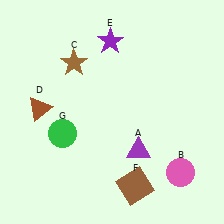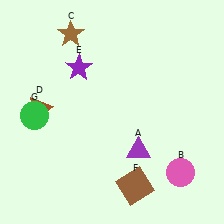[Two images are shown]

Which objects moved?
The objects that moved are: the brown star (C), the purple star (E), the green circle (G).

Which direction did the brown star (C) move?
The brown star (C) moved up.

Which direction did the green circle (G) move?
The green circle (G) moved left.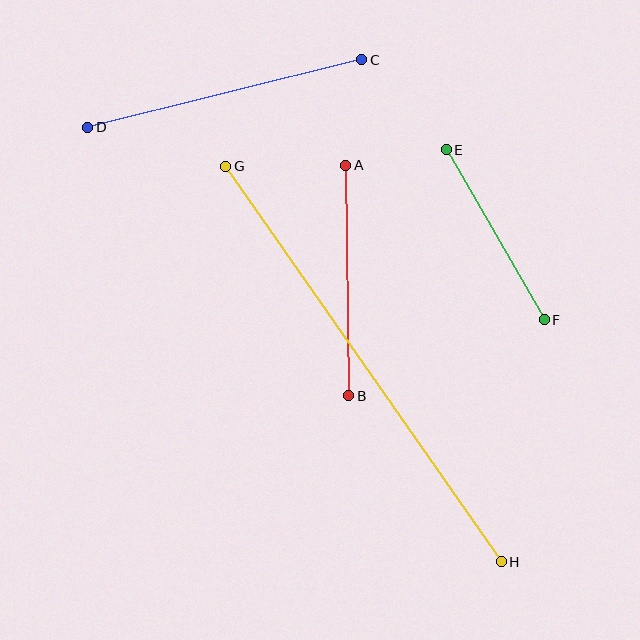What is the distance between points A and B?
The distance is approximately 231 pixels.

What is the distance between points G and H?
The distance is approximately 482 pixels.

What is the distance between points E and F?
The distance is approximately 196 pixels.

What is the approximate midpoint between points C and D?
The midpoint is at approximately (225, 94) pixels.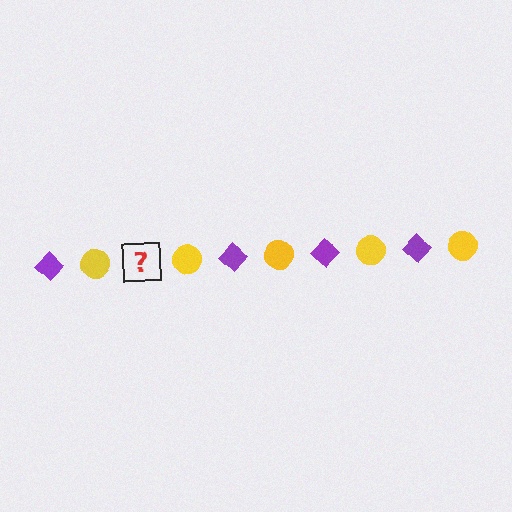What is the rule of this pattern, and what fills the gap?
The rule is that the pattern alternates between purple diamond and yellow circle. The gap should be filled with a purple diamond.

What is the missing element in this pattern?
The missing element is a purple diamond.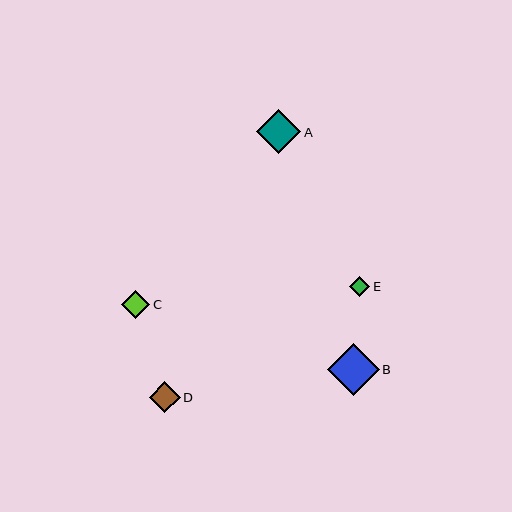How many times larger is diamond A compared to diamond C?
Diamond A is approximately 1.6 times the size of diamond C.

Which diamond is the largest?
Diamond B is the largest with a size of approximately 52 pixels.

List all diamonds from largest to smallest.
From largest to smallest: B, A, D, C, E.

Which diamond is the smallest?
Diamond E is the smallest with a size of approximately 20 pixels.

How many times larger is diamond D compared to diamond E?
Diamond D is approximately 1.5 times the size of diamond E.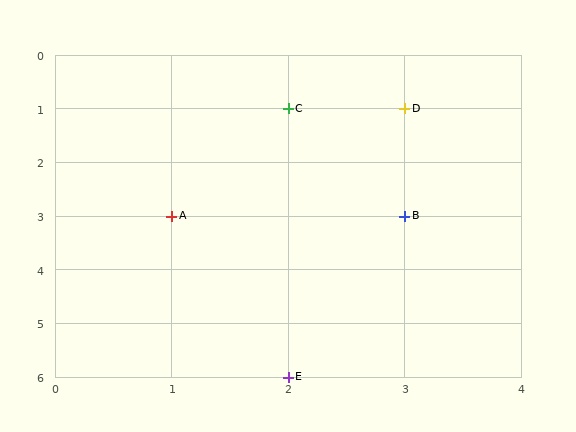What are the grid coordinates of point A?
Point A is at grid coordinates (1, 3).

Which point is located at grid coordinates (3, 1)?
Point D is at (3, 1).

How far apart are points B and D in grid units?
Points B and D are 2 rows apart.